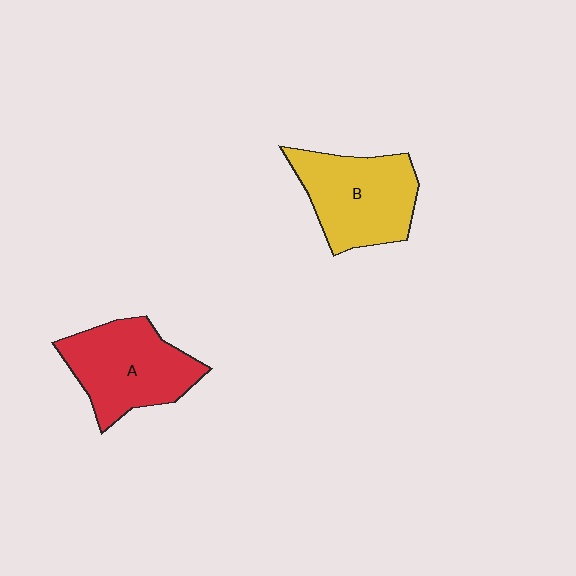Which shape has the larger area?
Shape A (red).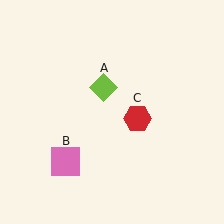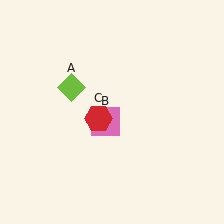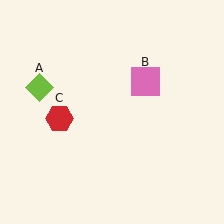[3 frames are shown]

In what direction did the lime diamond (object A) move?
The lime diamond (object A) moved left.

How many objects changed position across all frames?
3 objects changed position: lime diamond (object A), pink square (object B), red hexagon (object C).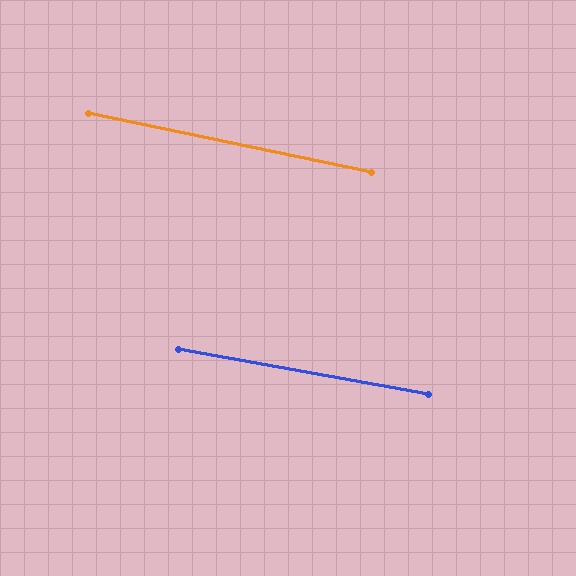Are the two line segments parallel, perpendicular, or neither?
Parallel — their directions differ by only 1.4°.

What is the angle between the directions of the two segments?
Approximately 1 degree.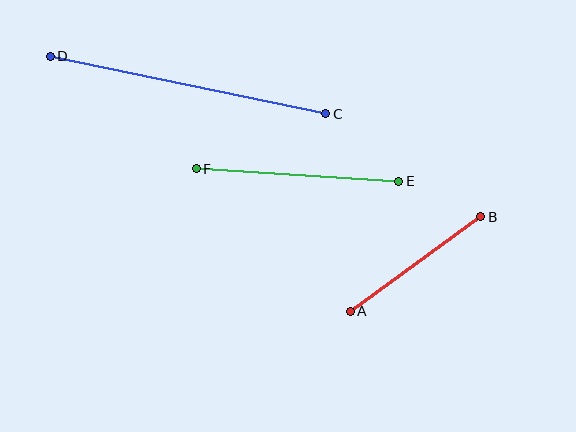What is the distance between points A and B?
The distance is approximately 161 pixels.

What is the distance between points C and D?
The distance is approximately 282 pixels.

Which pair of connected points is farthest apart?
Points C and D are farthest apart.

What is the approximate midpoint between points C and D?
The midpoint is at approximately (188, 85) pixels.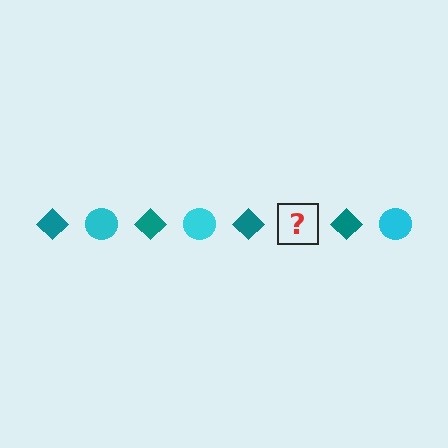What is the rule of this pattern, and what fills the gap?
The rule is that the pattern alternates between teal diamond and cyan circle. The gap should be filled with a cyan circle.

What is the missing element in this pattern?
The missing element is a cyan circle.